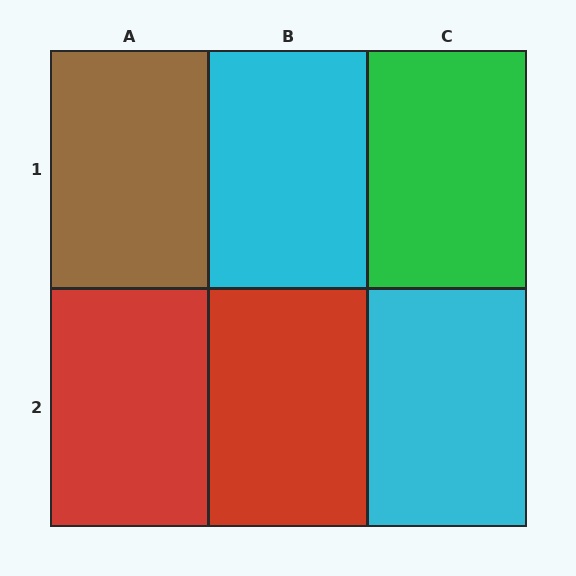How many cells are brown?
1 cell is brown.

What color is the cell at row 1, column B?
Cyan.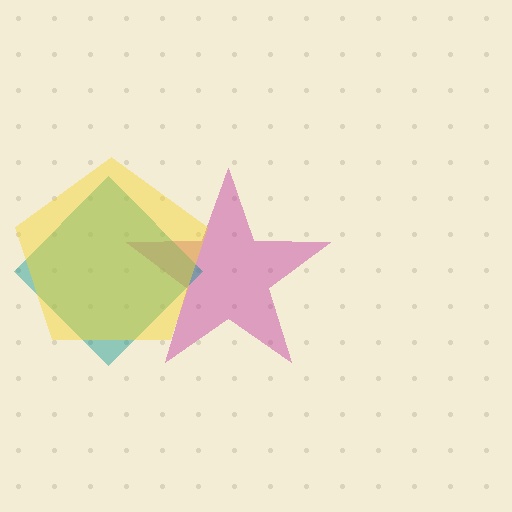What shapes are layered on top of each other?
The layered shapes are: a magenta star, a teal diamond, a yellow pentagon.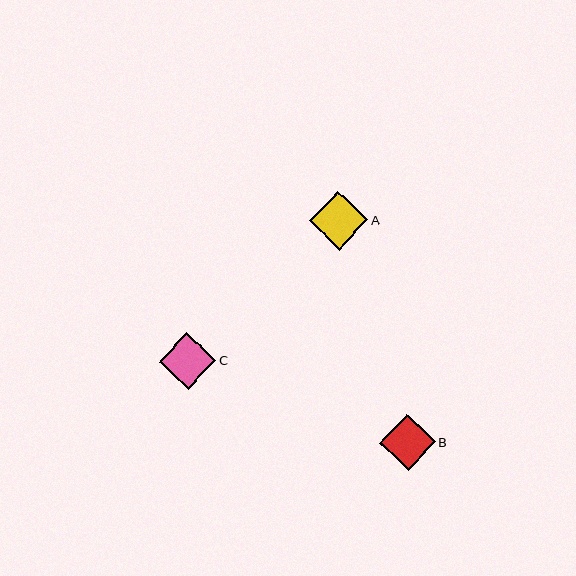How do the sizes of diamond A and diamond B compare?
Diamond A and diamond B are approximately the same size.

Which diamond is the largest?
Diamond A is the largest with a size of approximately 58 pixels.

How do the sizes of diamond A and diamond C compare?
Diamond A and diamond C are approximately the same size.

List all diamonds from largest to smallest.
From largest to smallest: A, C, B.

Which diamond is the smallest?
Diamond B is the smallest with a size of approximately 56 pixels.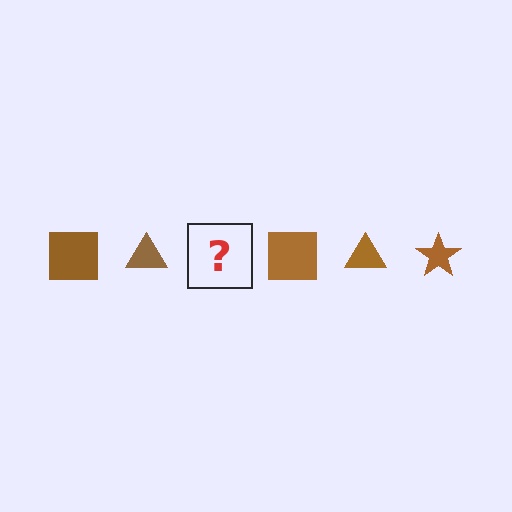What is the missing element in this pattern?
The missing element is a brown star.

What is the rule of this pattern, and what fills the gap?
The rule is that the pattern cycles through square, triangle, star shapes in brown. The gap should be filled with a brown star.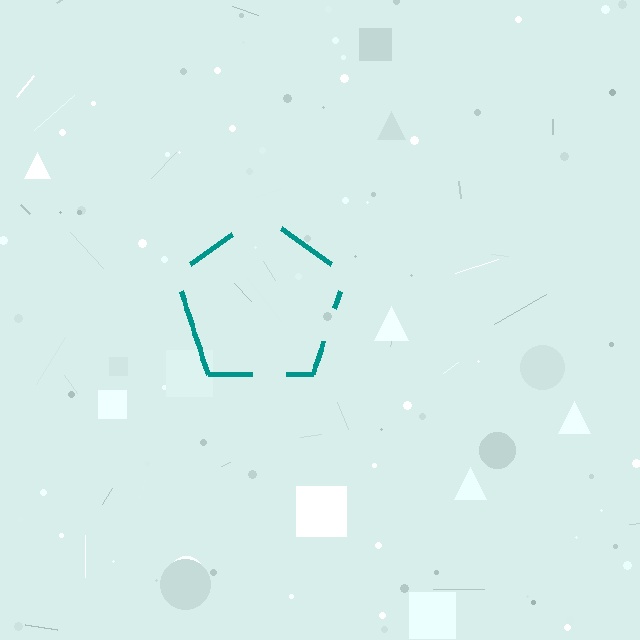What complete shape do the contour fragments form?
The contour fragments form a pentagon.